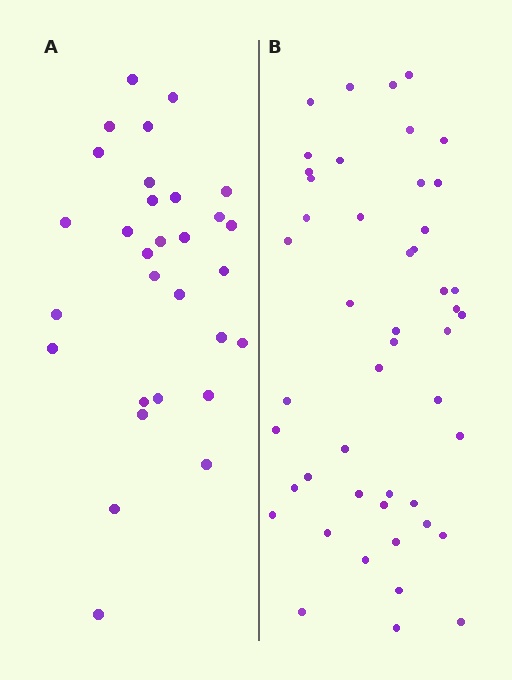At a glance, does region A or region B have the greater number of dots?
Region B (the right region) has more dots.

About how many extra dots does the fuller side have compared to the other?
Region B has approximately 20 more dots than region A.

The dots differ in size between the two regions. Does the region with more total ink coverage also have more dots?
No. Region A has more total ink coverage because its dots are larger, but region B actually contains more individual dots. Total area can be misleading — the number of items is what matters here.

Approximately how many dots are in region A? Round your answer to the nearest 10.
About 30 dots.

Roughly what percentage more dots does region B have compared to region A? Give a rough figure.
About 60% more.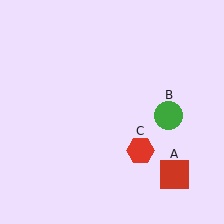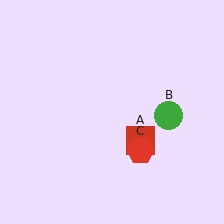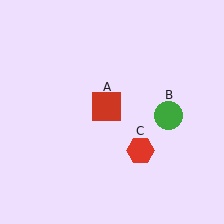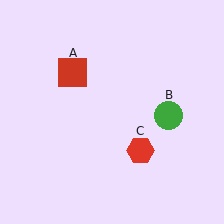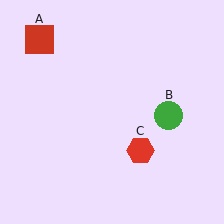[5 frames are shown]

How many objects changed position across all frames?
1 object changed position: red square (object A).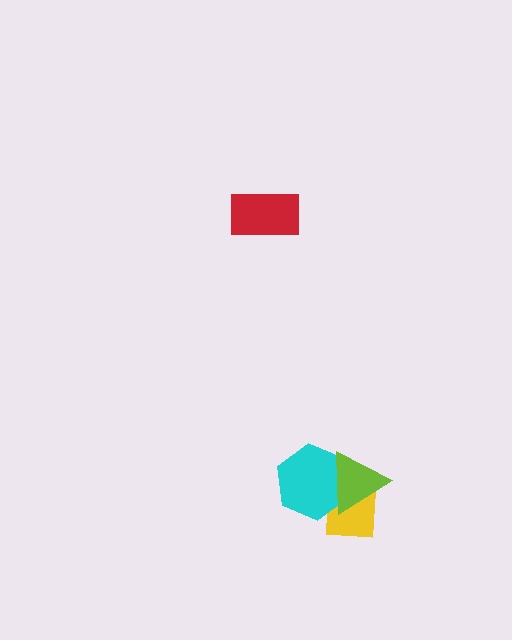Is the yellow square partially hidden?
Yes, it is partially covered by another shape.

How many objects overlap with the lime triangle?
2 objects overlap with the lime triangle.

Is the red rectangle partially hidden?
No, no other shape covers it.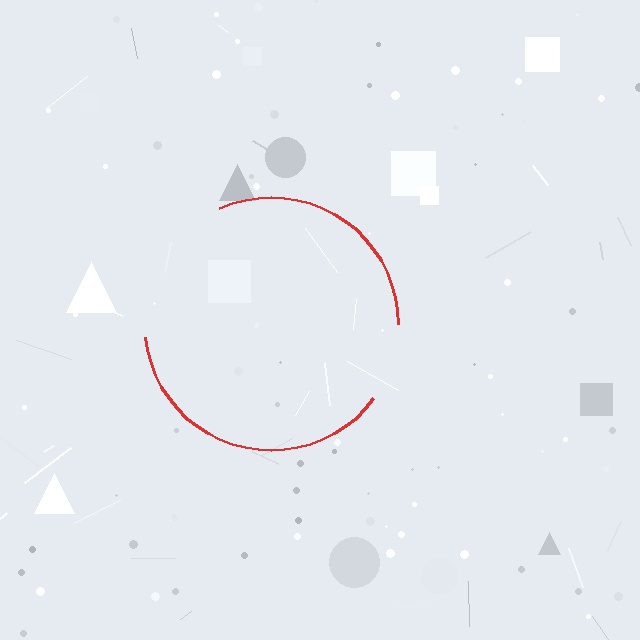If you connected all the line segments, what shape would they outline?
They would outline a circle.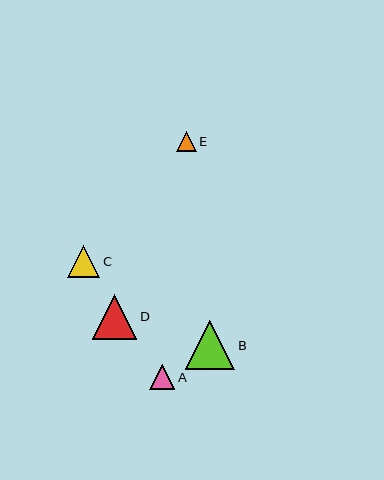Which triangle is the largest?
Triangle B is the largest with a size of approximately 50 pixels.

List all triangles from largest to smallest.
From largest to smallest: B, D, C, A, E.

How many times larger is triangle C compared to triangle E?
Triangle C is approximately 1.6 times the size of triangle E.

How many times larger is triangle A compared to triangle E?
Triangle A is approximately 1.3 times the size of triangle E.